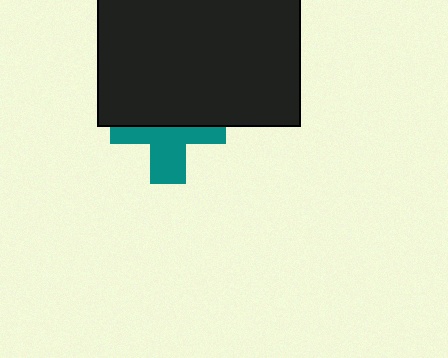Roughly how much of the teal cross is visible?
About half of it is visible (roughly 48%).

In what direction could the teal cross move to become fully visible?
The teal cross could move down. That would shift it out from behind the black rectangle entirely.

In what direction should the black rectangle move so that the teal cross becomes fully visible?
The black rectangle should move up. That is the shortest direction to clear the overlap and leave the teal cross fully visible.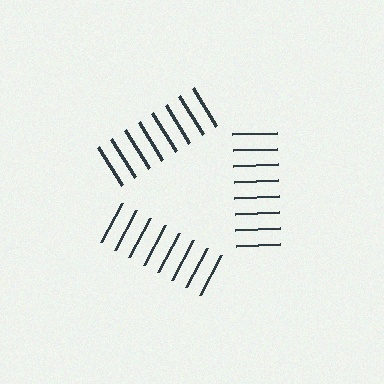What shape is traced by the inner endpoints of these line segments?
An illusory triangle — the line segments terminate on its edges but no continuous stroke is drawn.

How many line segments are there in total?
24 — 8 along each of the 3 edges.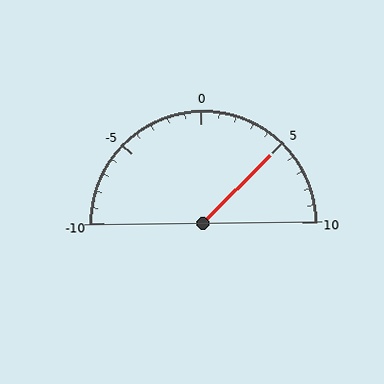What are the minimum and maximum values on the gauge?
The gauge ranges from -10 to 10.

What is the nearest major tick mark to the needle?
The nearest major tick mark is 5.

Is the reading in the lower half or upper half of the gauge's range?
The reading is in the upper half of the range (-10 to 10).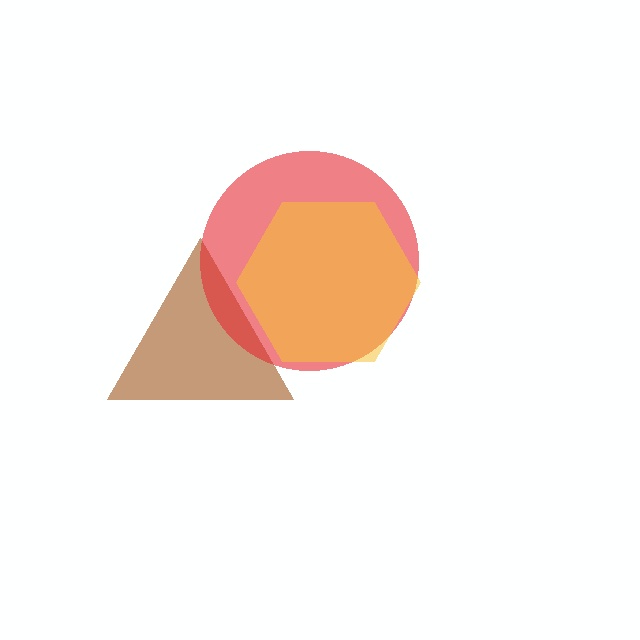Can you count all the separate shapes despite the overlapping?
Yes, there are 3 separate shapes.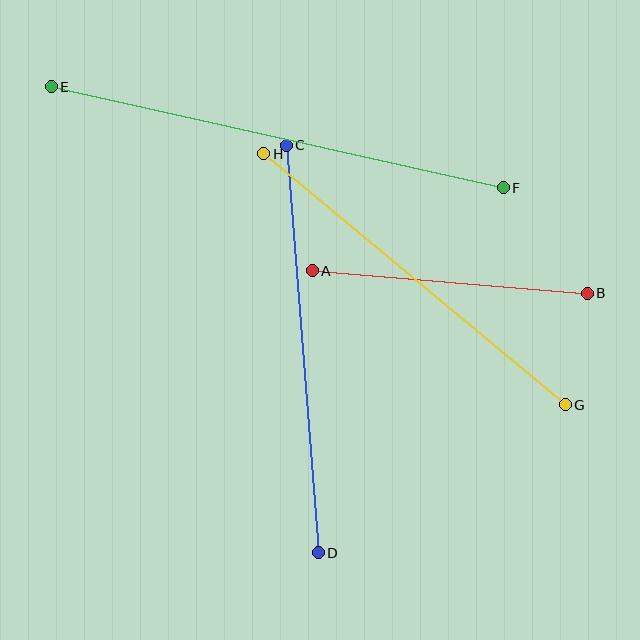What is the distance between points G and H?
The distance is approximately 392 pixels.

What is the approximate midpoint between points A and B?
The midpoint is at approximately (450, 282) pixels.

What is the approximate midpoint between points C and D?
The midpoint is at approximately (302, 349) pixels.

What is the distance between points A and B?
The distance is approximately 276 pixels.